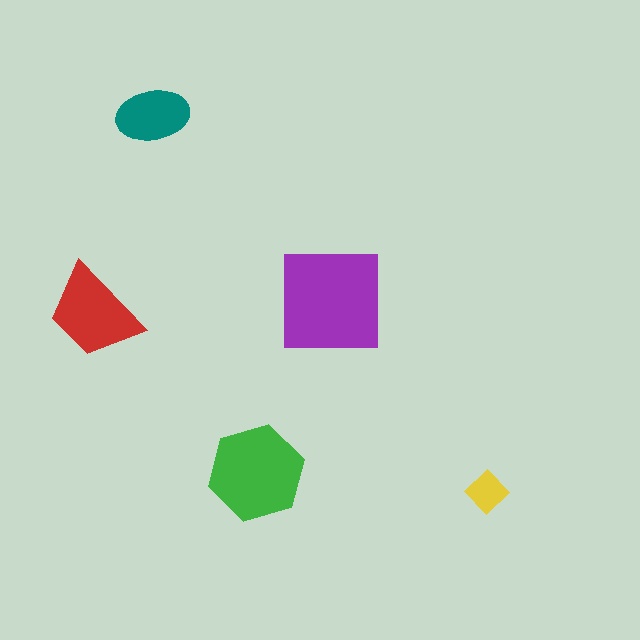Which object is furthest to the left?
The red trapezoid is leftmost.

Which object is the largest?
The purple square.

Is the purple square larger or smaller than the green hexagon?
Larger.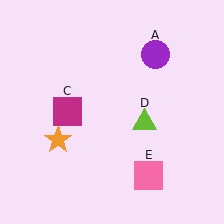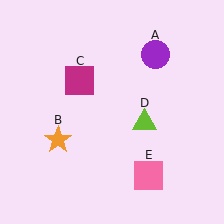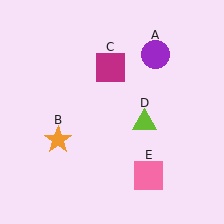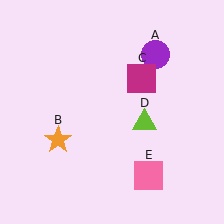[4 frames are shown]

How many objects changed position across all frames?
1 object changed position: magenta square (object C).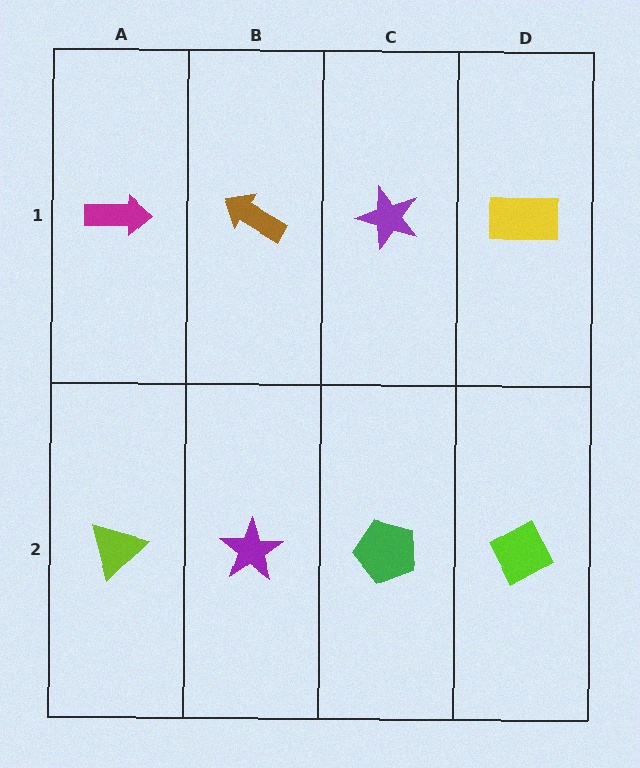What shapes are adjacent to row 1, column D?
A lime diamond (row 2, column D), a purple star (row 1, column C).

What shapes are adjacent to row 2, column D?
A yellow rectangle (row 1, column D), a green pentagon (row 2, column C).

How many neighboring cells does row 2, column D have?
2.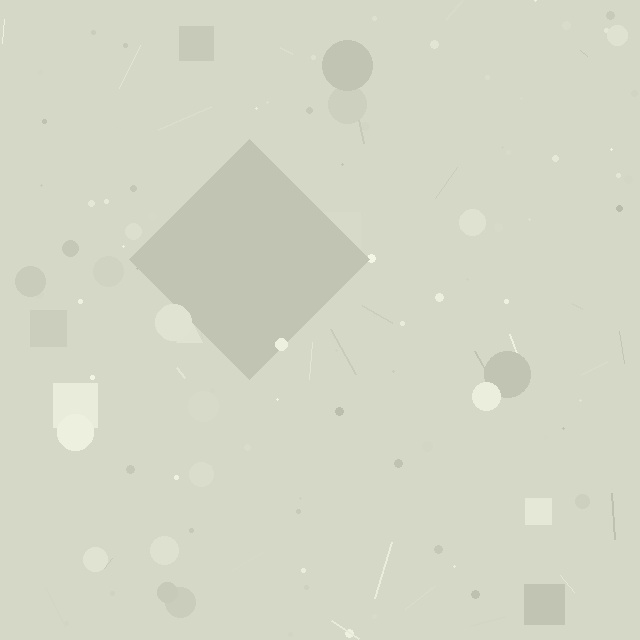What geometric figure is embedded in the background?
A diamond is embedded in the background.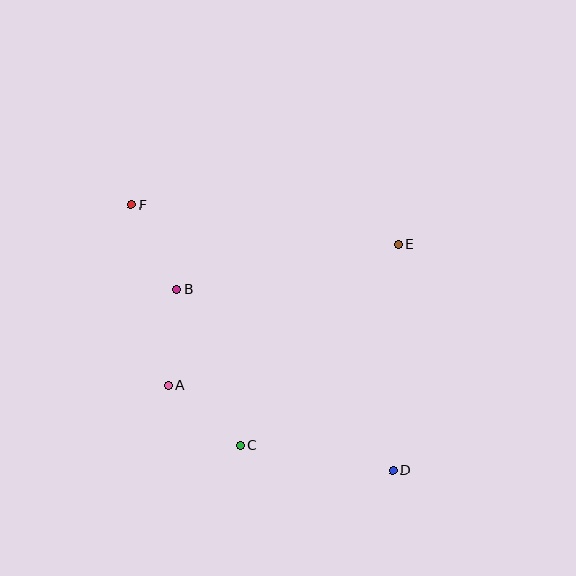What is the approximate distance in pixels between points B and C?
The distance between B and C is approximately 168 pixels.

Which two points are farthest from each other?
Points D and F are farthest from each other.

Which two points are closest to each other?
Points A and C are closest to each other.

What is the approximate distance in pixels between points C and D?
The distance between C and D is approximately 155 pixels.